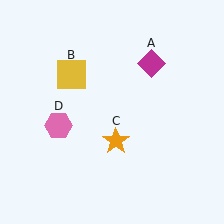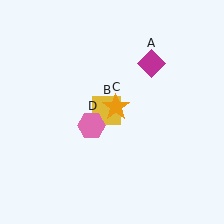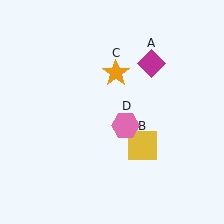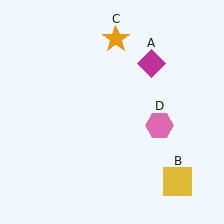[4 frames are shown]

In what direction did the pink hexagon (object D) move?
The pink hexagon (object D) moved right.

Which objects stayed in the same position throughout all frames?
Magenta diamond (object A) remained stationary.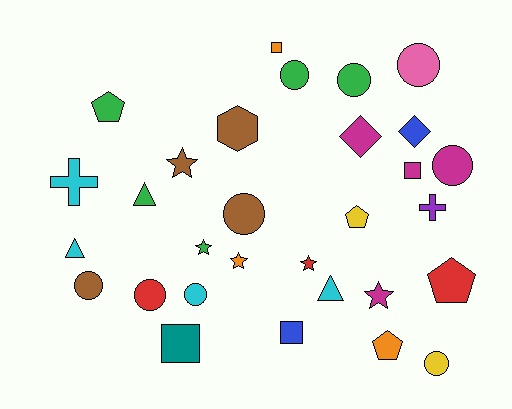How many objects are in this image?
There are 30 objects.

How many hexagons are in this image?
There is 1 hexagon.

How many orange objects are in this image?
There are 3 orange objects.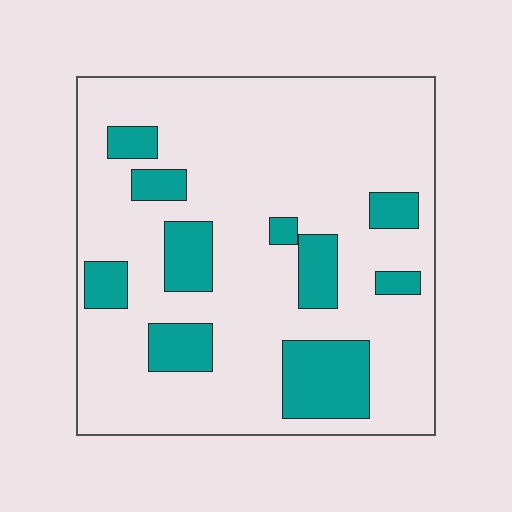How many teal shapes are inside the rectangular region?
10.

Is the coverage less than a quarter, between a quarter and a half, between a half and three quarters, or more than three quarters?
Less than a quarter.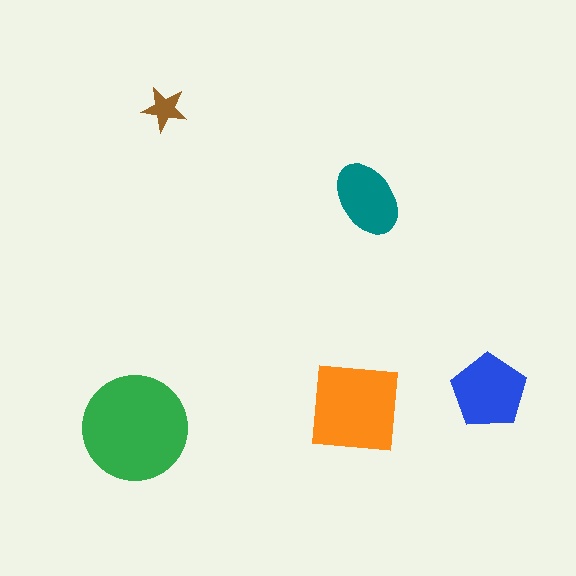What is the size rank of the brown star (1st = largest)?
5th.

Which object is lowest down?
The green circle is bottommost.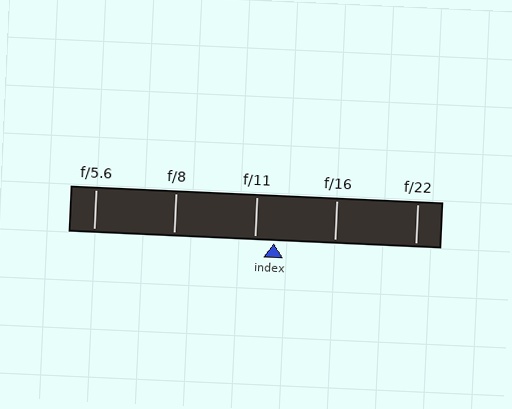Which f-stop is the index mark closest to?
The index mark is closest to f/11.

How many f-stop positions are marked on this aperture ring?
There are 5 f-stop positions marked.